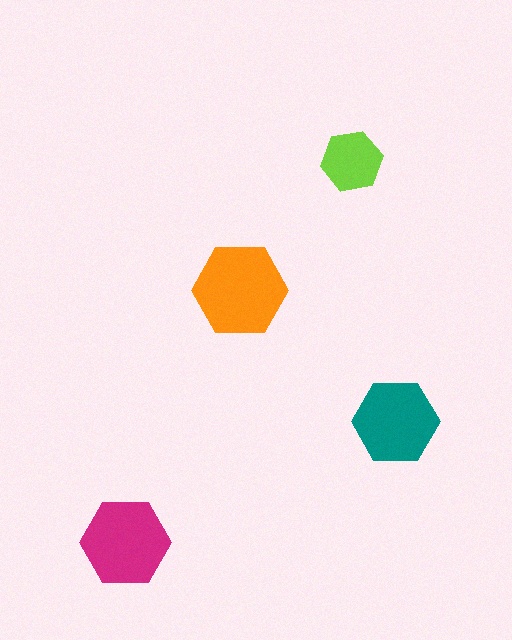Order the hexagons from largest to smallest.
the orange one, the magenta one, the teal one, the lime one.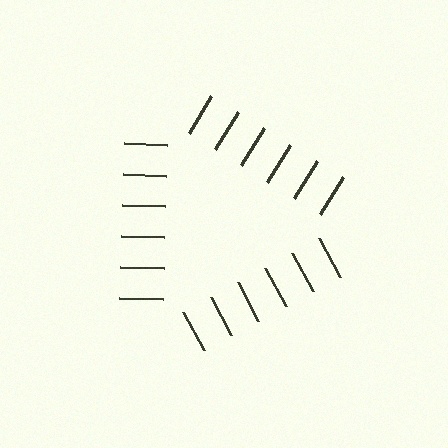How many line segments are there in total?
18 — 6 along each of the 3 edges.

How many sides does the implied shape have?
3 sides — the line-ends trace a triangle.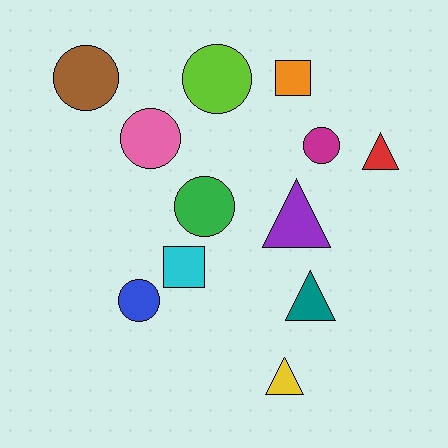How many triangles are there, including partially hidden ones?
There are 4 triangles.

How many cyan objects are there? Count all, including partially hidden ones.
There is 1 cyan object.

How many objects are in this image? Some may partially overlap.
There are 12 objects.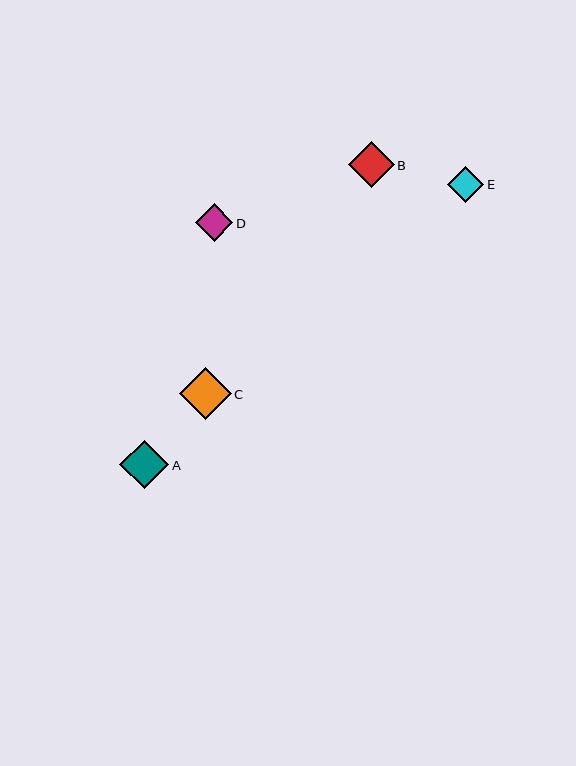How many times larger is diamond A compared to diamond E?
Diamond A is approximately 1.4 times the size of diamond E.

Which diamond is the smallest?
Diamond E is the smallest with a size of approximately 36 pixels.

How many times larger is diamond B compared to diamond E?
Diamond B is approximately 1.3 times the size of diamond E.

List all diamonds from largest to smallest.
From largest to smallest: C, A, B, D, E.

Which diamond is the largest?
Diamond C is the largest with a size of approximately 52 pixels.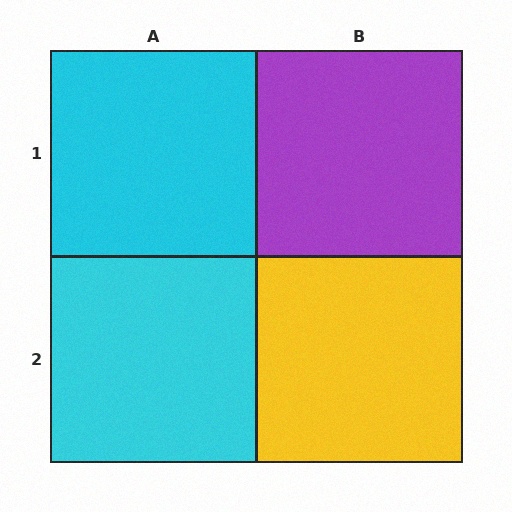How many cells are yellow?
1 cell is yellow.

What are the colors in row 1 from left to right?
Cyan, purple.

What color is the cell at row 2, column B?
Yellow.